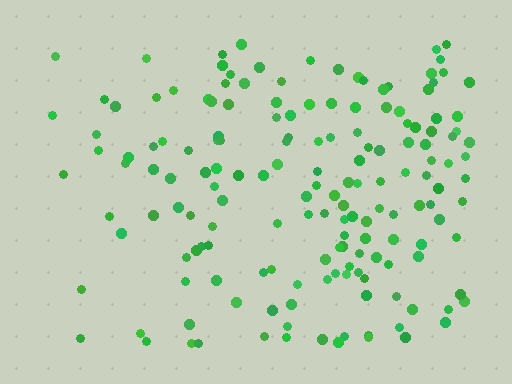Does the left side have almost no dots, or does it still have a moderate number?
Still a moderate number, just noticeably fewer than the right.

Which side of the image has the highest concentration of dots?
The right.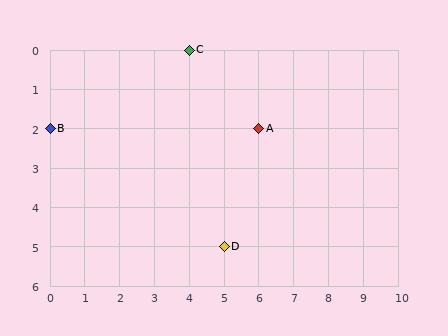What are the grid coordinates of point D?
Point D is at grid coordinates (5, 5).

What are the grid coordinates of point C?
Point C is at grid coordinates (4, 0).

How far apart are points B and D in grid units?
Points B and D are 5 columns and 3 rows apart (about 5.8 grid units diagonally).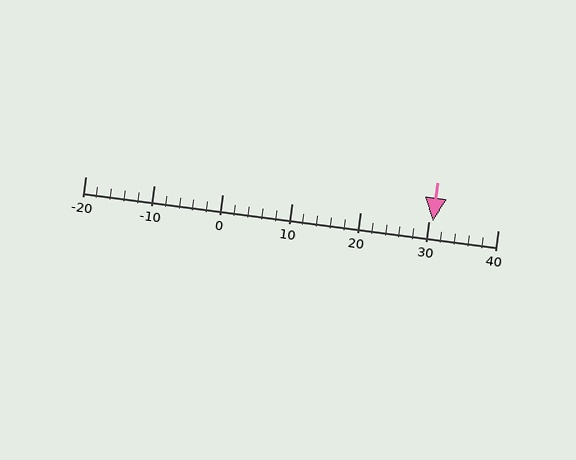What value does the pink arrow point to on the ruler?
The pink arrow points to approximately 30.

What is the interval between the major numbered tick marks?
The major tick marks are spaced 10 units apart.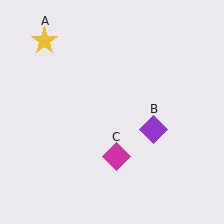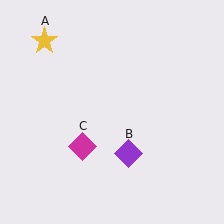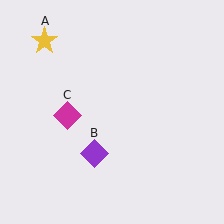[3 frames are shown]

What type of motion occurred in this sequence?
The purple diamond (object B), magenta diamond (object C) rotated clockwise around the center of the scene.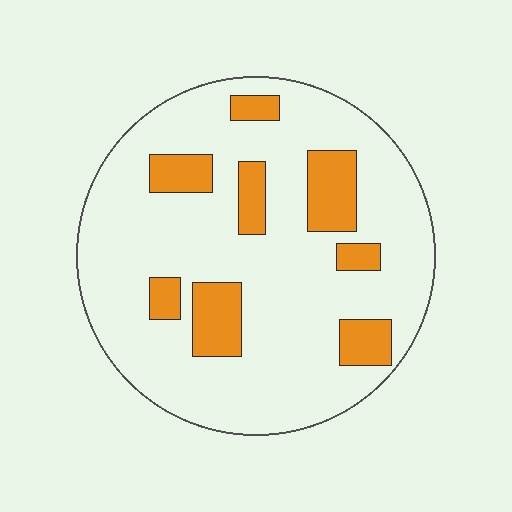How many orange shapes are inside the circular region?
8.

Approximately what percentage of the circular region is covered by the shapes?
Approximately 20%.